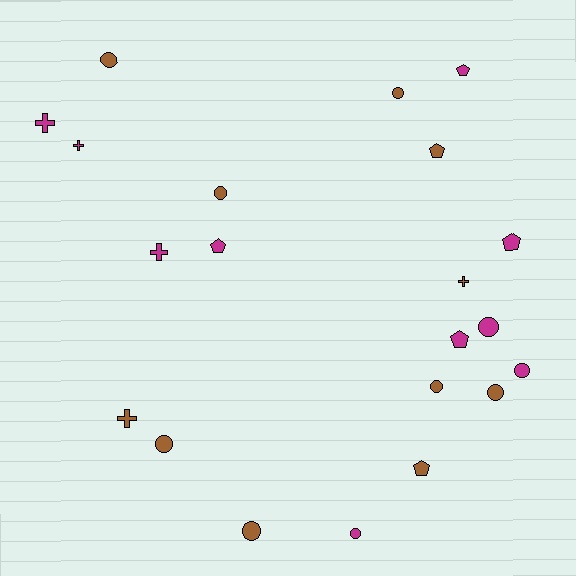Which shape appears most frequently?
Circle, with 10 objects.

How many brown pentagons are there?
There are 2 brown pentagons.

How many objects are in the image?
There are 21 objects.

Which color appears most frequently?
Brown, with 11 objects.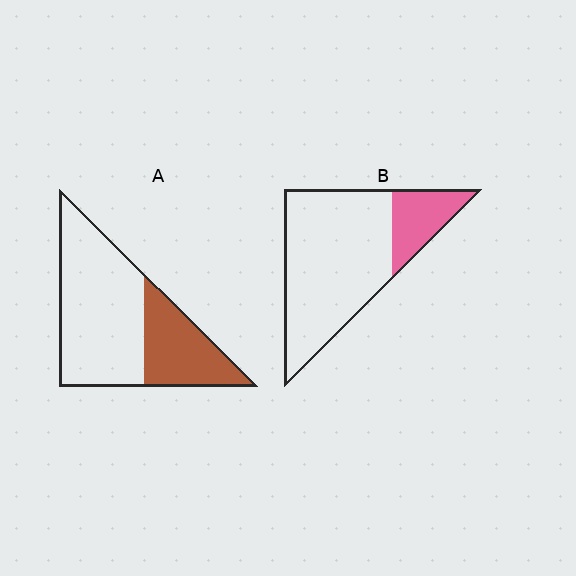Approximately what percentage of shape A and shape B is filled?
A is approximately 35% and B is approximately 20%.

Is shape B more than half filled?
No.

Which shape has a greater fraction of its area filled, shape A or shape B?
Shape A.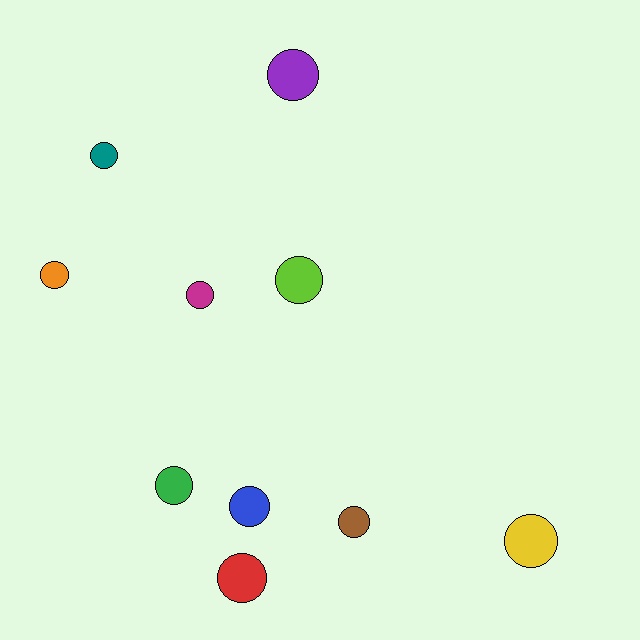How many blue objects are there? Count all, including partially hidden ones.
There is 1 blue object.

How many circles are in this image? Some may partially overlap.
There are 10 circles.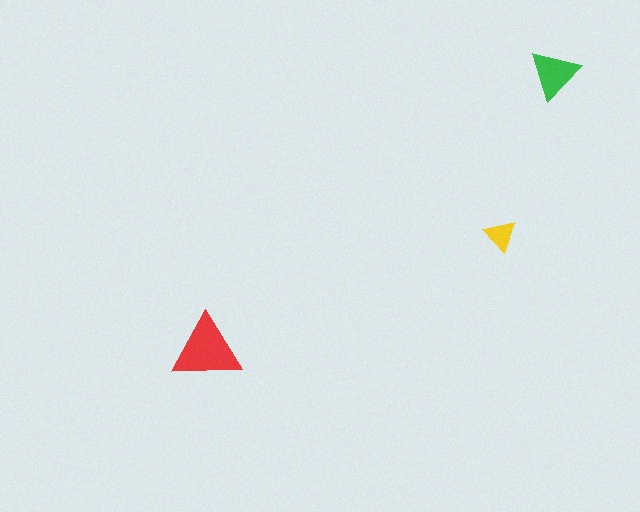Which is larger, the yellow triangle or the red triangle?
The red one.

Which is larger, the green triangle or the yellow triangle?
The green one.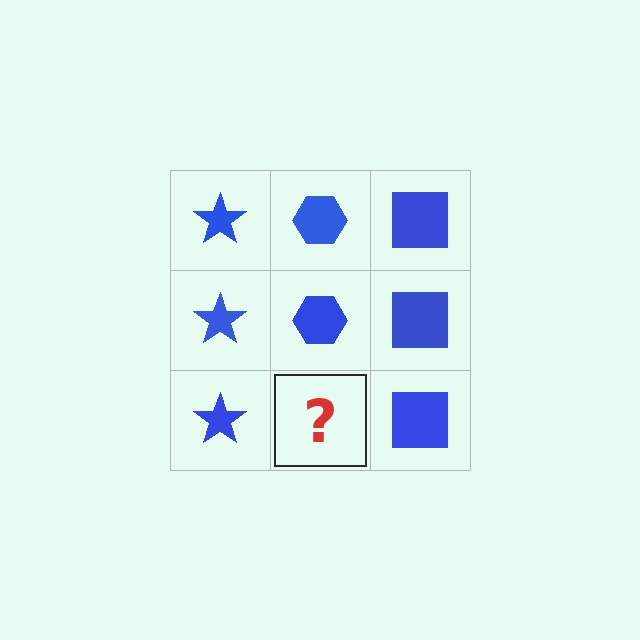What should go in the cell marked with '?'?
The missing cell should contain a blue hexagon.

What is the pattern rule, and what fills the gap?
The rule is that each column has a consistent shape. The gap should be filled with a blue hexagon.